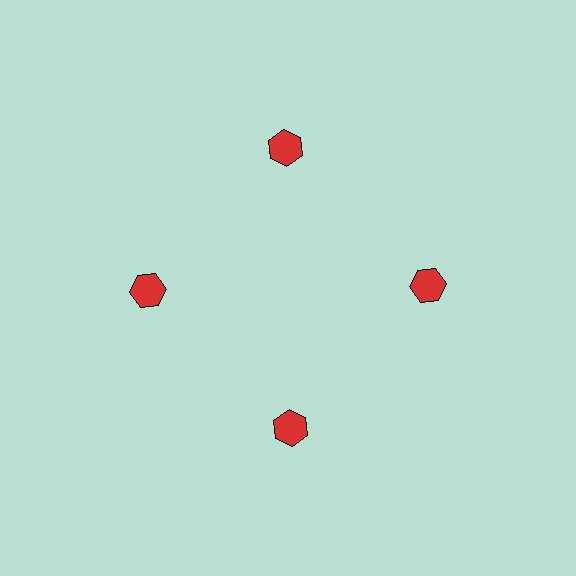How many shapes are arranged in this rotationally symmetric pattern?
There are 4 shapes, arranged in 4 groups of 1.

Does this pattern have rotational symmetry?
Yes, this pattern has 4-fold rotational symmetry. It looks the same after rotating 90 degrees around the center.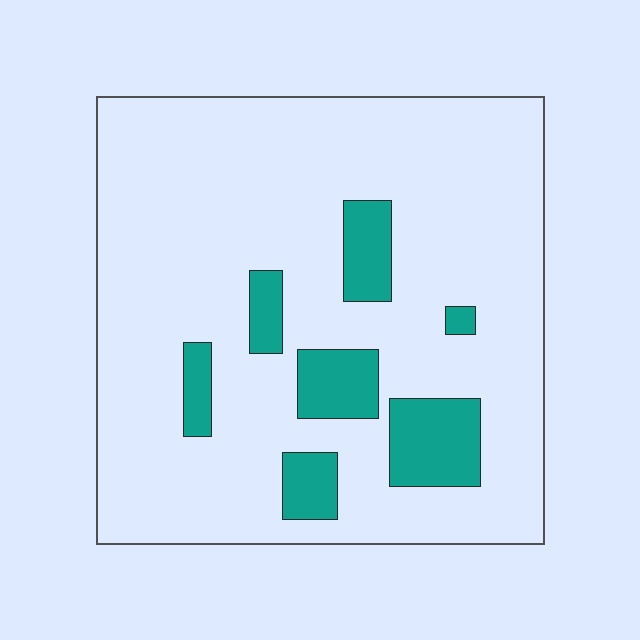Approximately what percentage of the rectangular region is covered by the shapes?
Approximately 15%.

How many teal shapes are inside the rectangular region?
7.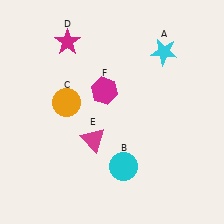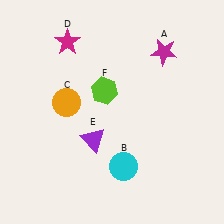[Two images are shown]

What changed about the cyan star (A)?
In Image 1, A is cyan. In Image 2, it changed to magenta.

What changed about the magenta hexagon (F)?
In Image 1, F is magenta. In Image 2, it changed to lime.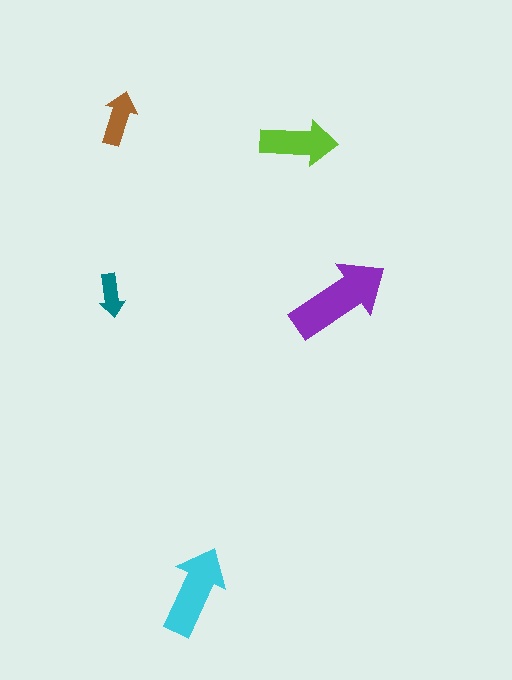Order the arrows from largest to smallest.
the purple one, the cyan one, the lime one, the brown one, the teal one.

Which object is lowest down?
The cyan arrow is bottommost.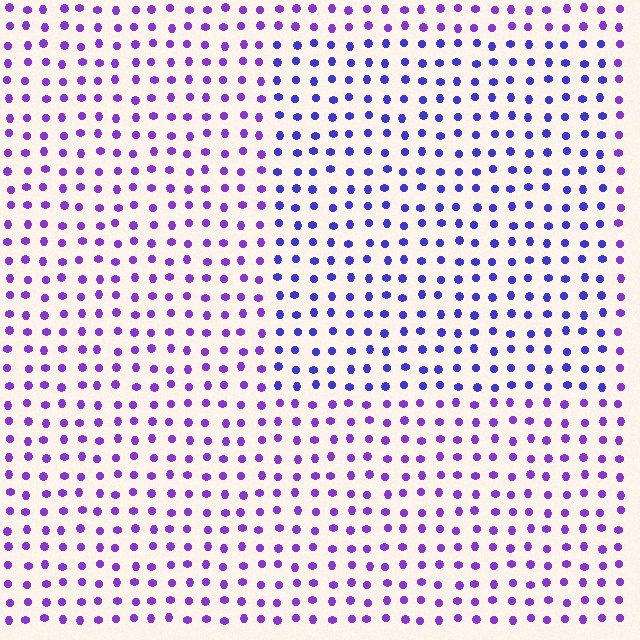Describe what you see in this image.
The image is filled with small purple elements in a uniform arrangement. A rectangle-shaped region is visible where the elements are tinted to a slightly different hue, forming a subtle color boundary.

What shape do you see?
I see a rectangle.